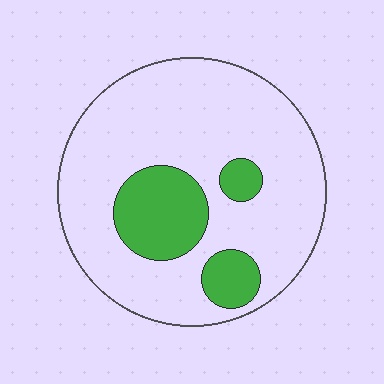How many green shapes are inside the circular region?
3.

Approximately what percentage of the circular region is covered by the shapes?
Approximately 20%.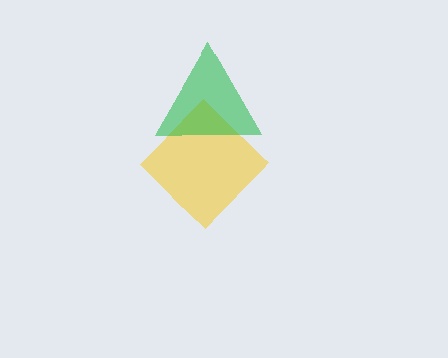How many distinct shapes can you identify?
There are 2 distinct shapes: a yellow diamond, a green triangle.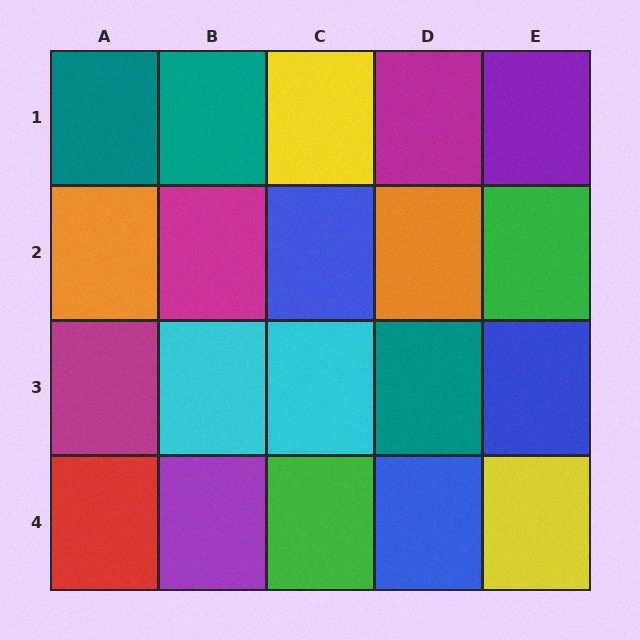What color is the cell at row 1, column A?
Teal.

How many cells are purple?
2 cells are purple.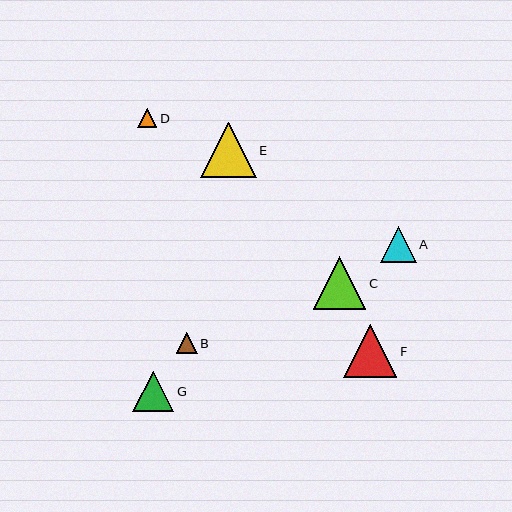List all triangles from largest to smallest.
From largest to smallest: E, F, C, G, A, B, D.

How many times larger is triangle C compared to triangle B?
Triangle C is approximately 2.5 times the size of triangle B.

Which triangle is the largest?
Triangle E is the largest with a size of approximately 55 pixels.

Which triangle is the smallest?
Triangle D is the smallest with a size of approximately 19 pixels.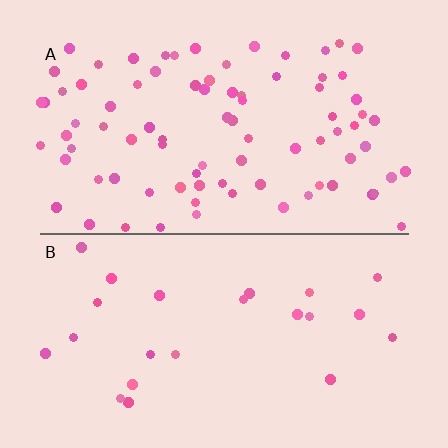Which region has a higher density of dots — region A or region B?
A (the top).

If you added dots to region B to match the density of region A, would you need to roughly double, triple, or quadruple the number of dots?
Approximately quadruple.